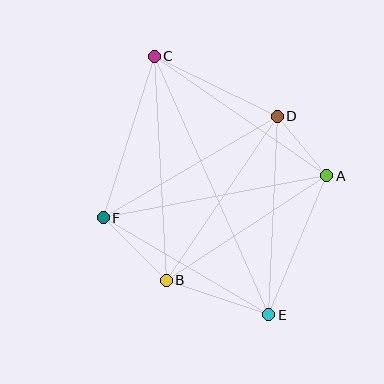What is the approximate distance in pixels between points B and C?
The distance between B and C is approximately 224 pixels.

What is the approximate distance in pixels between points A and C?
The distance between A and C is approximately 210 pixels.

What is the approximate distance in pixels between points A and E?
The distance between A and E is approximately 150 pixels.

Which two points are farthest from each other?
Points C and E are farthest from each other.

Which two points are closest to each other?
Points A and D are closest to each other.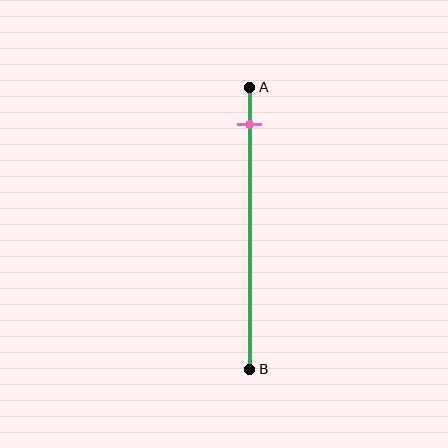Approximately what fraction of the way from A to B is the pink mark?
The pink mark is approximately 15% of the way from A to B.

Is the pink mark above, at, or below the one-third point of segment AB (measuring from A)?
The pink mark is above the one-third point of segment AB.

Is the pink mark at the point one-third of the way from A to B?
No, the mark is at about 15% from A, not at the 33% one-third point.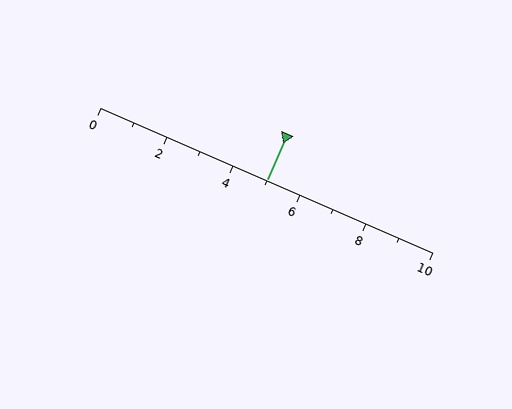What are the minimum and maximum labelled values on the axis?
The axis runs from 0 to 10.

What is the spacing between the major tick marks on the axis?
The major ticks are spaced 2 apart.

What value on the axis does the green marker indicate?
The marker indicates approximately 5.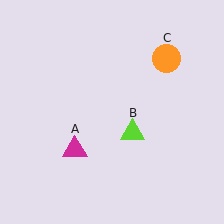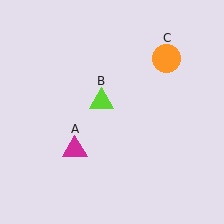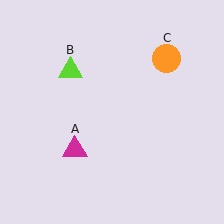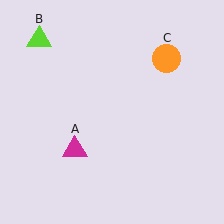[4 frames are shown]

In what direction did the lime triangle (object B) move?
The lime triangle (object B) moved up and to the left.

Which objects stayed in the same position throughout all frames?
Magenta triangle (object A) and orange circle (object C) remained stationary.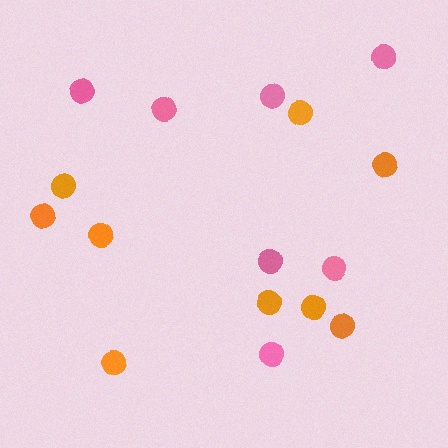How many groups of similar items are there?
There are 2 groups: one group of pink circles (7) and one group of orange circles (9).